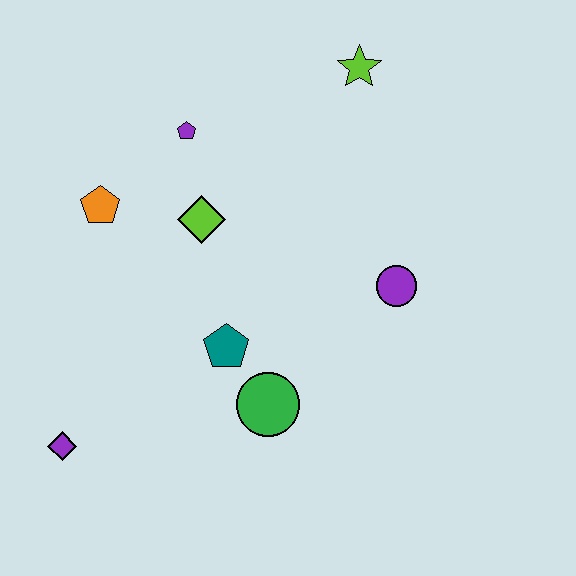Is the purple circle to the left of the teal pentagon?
No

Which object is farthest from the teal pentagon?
The lime star is farthest from the teal pentagon.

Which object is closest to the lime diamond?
The purple pentagon is closest to the lime diamond.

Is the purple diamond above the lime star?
No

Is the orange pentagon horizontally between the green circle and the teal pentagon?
No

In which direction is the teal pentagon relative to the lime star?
The teal pentagon is below the lime star.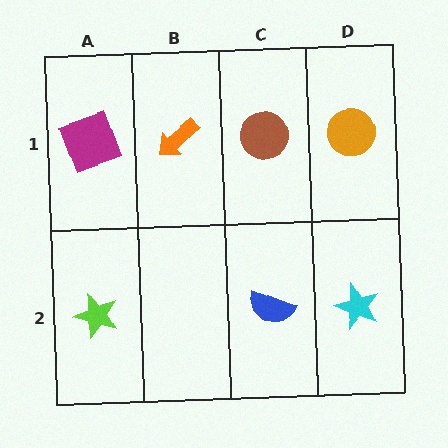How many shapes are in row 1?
4 shapes.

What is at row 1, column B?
An orange arrow.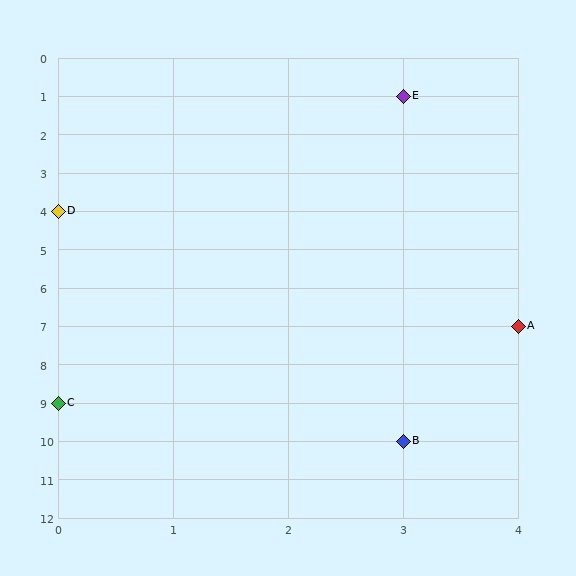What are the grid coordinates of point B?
Point B is at grid coordinates (3, 10).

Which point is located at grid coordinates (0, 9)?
Point C is at (0, 9).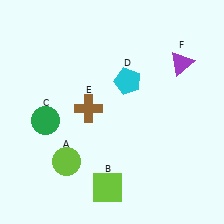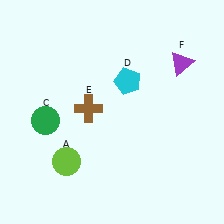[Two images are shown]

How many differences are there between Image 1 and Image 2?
There is 1 difference between the two images.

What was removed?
The lime square (B) was removed in Image 2.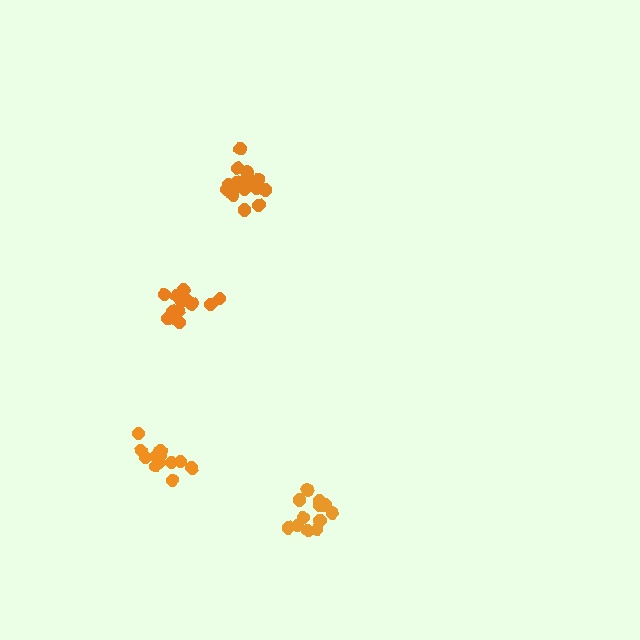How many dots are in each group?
Group 1: 13 dots, Group 2: 16 dots, Group 3: 12 dots, Group 4: 13 dots (54 total).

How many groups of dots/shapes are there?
There are 4 groups.